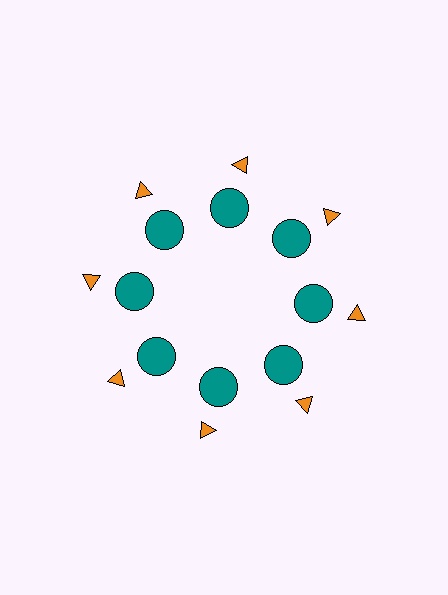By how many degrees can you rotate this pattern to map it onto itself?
The pattern maps onto itself every 45 degrees of rotation.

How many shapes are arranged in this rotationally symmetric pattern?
There are 16 shapes, arranged in 8 groups of 2.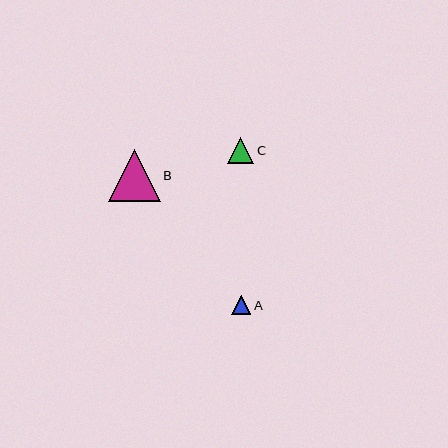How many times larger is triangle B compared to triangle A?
Triangle B is approximately 2.7 times the size of triangle A.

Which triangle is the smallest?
Triangle A is the smallest with a size of approximately 19 pixels.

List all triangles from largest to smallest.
From largest to smallest: B, C, A.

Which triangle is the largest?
Triangle B is the largest with a size of approximately 52 pixels.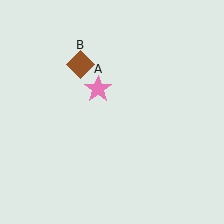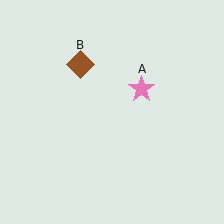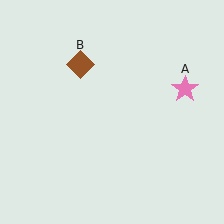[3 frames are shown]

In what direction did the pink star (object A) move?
The pink star (object A) moved right.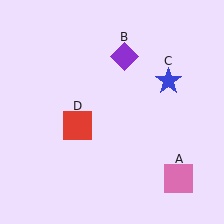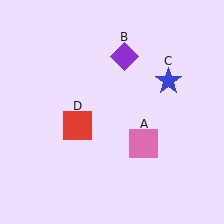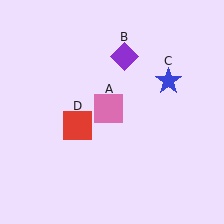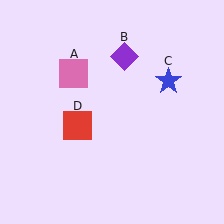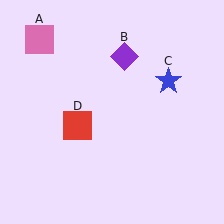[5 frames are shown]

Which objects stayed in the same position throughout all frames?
Purple diamond (object B) and blue star (object C) and red square (object D) remained stationary.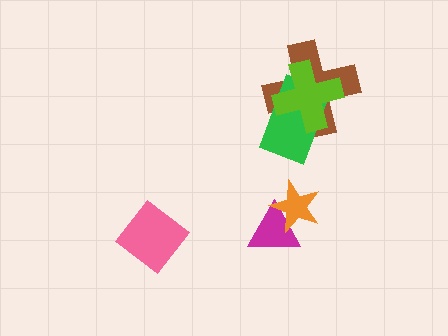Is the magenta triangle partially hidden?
Yes, it is partially covered by another shape.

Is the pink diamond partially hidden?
No, no other shape covers it.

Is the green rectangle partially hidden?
Yes, it is partially covered by another shape.